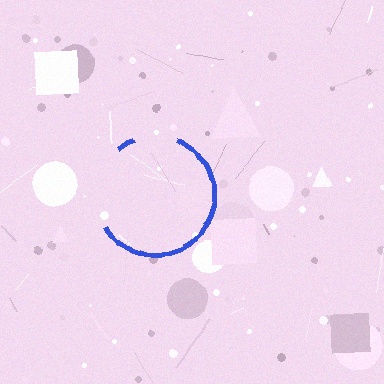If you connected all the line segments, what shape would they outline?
They would outline a circle.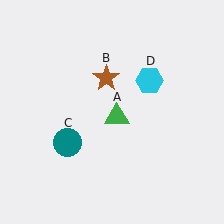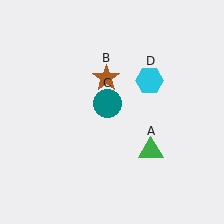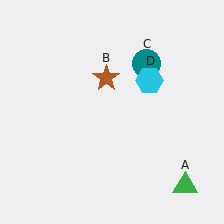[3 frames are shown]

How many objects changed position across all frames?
2 objects changed position: green triangle (object A), teal circle (object C).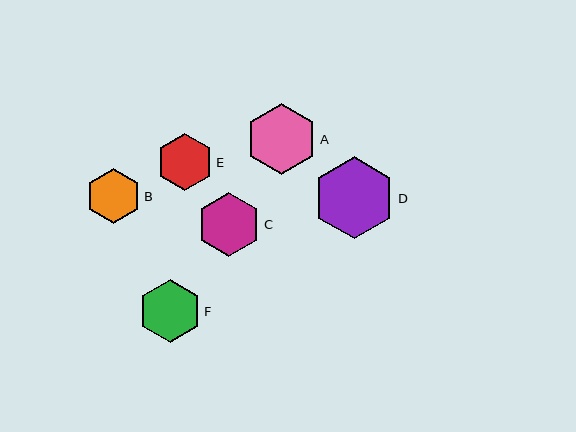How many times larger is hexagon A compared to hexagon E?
Hexagon A is approximately 1.3 times the size of hexagon E.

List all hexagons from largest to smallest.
From largest to smallest: D, A, C, F, E, B.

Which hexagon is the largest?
Hexagon D is the largest with a size of approximately 82 pixels.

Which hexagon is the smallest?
Hexagon B is the smallest with a size of approximately 56 pixels.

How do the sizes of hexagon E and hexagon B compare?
Hexagon E and hexagon B are approximately the same size.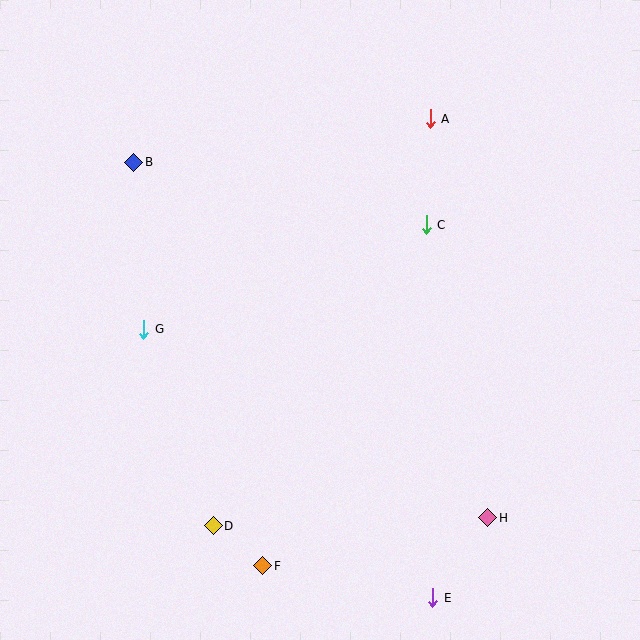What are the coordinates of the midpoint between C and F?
The midpoint between C and F is at (345, 395).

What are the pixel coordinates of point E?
Point E is at (433, 598).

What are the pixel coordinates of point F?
Point F is at (263, 566).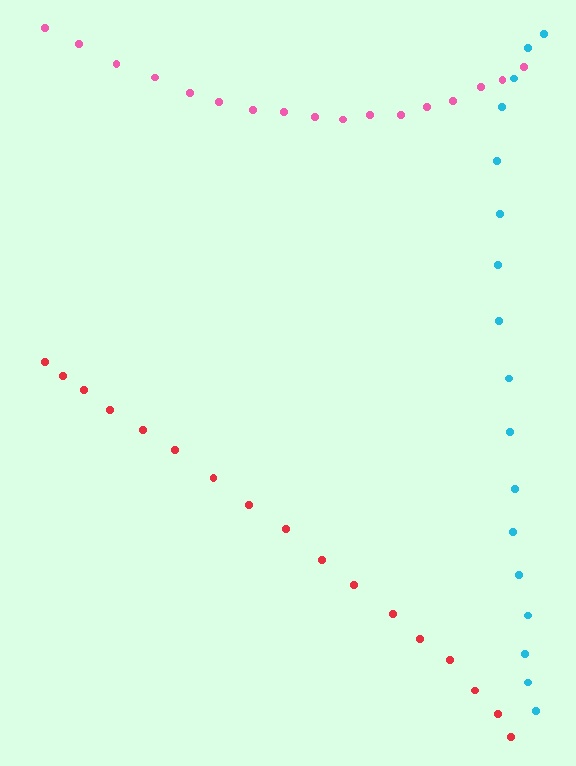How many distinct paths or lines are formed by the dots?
There are 3 distinct paths.